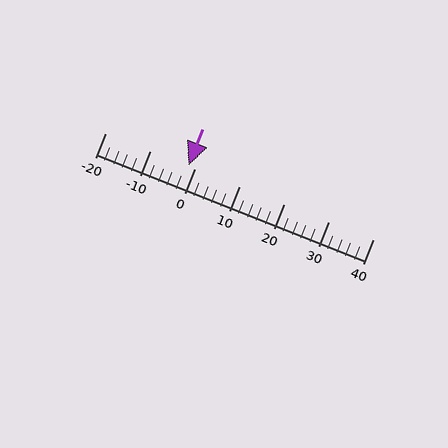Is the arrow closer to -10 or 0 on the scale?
The arrow is closer to 0.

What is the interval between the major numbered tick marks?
The major tick marks are spaced 10 units apart.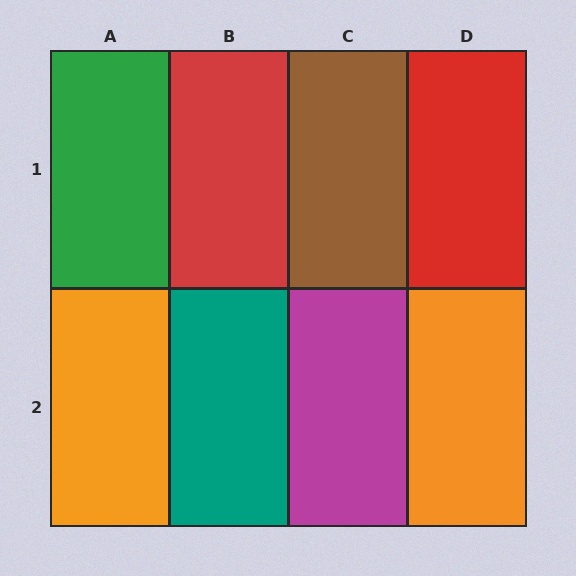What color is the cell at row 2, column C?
Magenta.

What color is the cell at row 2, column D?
Orange.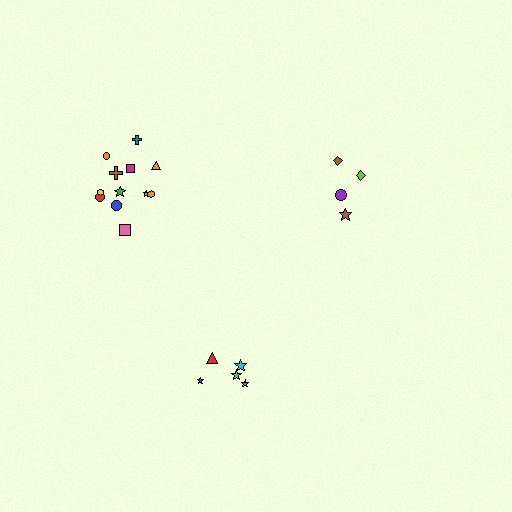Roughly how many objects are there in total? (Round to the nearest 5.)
Roughly 20 objects in total.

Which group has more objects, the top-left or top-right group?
The top-left group.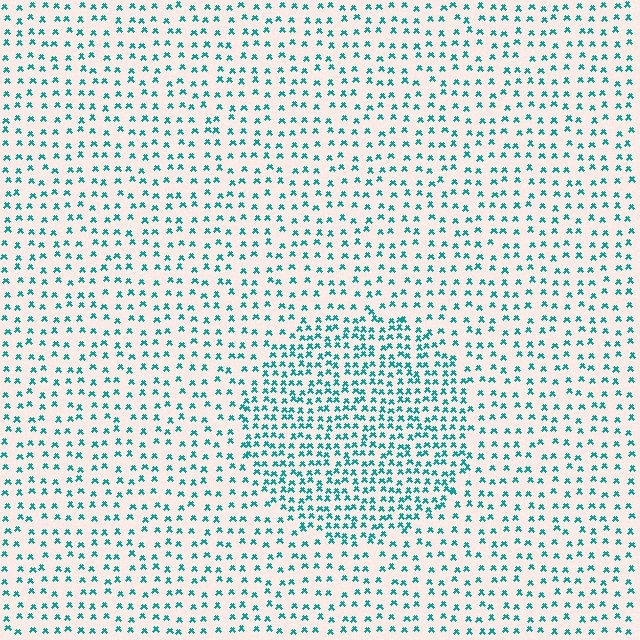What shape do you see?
I see a circle.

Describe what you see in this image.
The image contains small teal elements arranged at two different densities. A circle-shaped region is visible where the elements are more densely packed than the surrounding area.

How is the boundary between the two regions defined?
The boundary is defined by a change in element density (approximately 1.9x ratio). All elements are the same color, size, and shape.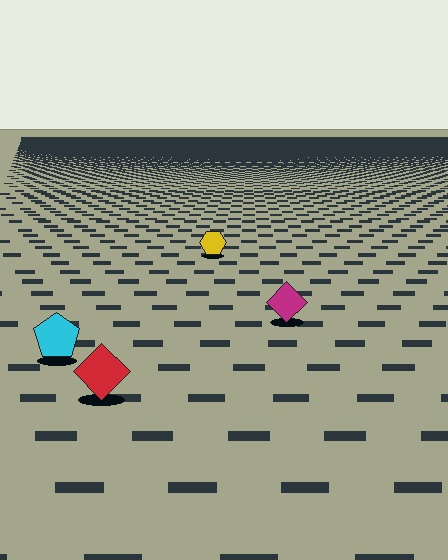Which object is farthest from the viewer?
The yellow hexagon is farthest from the viewer. It appears smaller and the ground texture around it is denser.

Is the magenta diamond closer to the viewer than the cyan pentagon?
No. The cyan pentagon is closer — you can tell from the texture gradient: the ground texture is coarser near it.